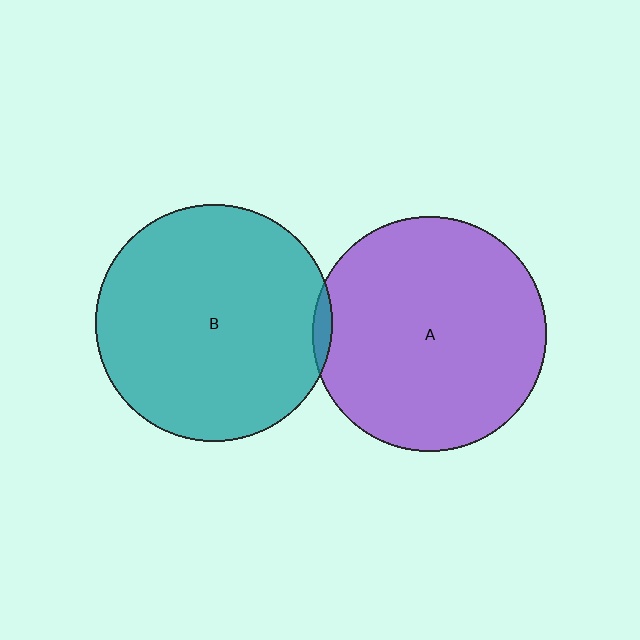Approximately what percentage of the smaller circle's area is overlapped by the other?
Approximately 5%.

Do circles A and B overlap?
Yes.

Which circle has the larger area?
Circle B (teal).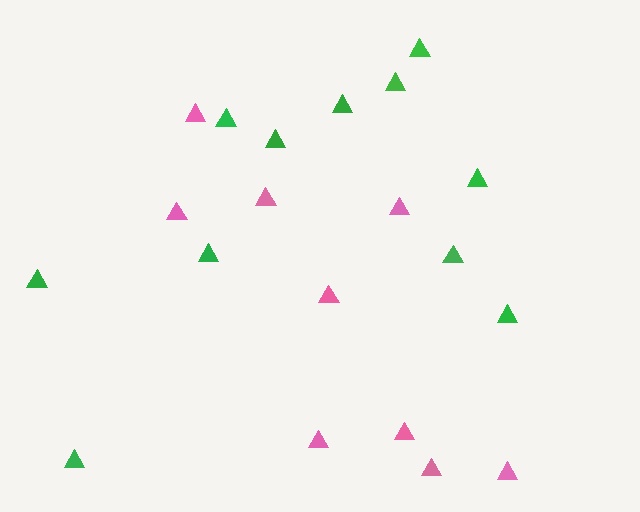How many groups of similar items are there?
There are 2 groups: one group of pink triangles (9) and one group of green triangles (11).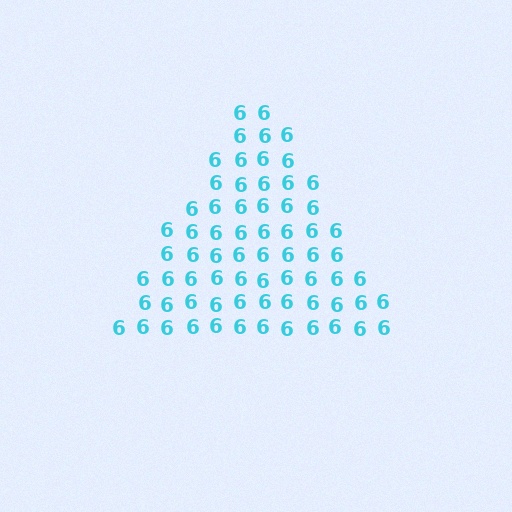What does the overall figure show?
The overall figure shows a triangle.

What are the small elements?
The small elements are digit 6's.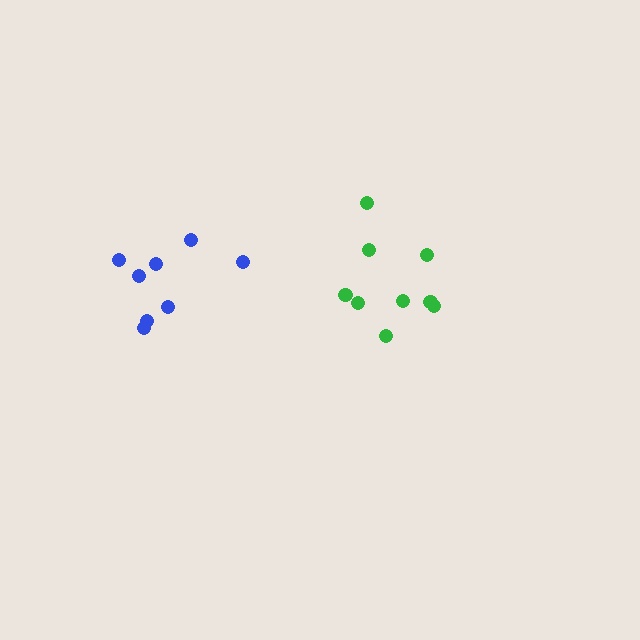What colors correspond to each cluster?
The clusters are colored: blue, green.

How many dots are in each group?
Group 1: 8 dots, Group 2: 9 dots (17 total).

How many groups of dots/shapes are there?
There are 2 groups.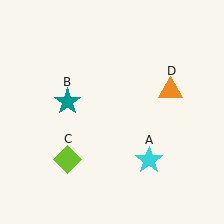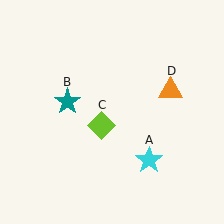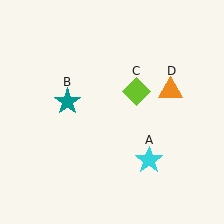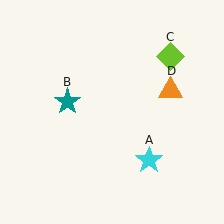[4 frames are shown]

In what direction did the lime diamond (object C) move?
The lime diamond (object C) moved up and to the right.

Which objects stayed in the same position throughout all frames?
Cyan star (object A) and teal star (object B) and orange triangle (object D) remained stationary.